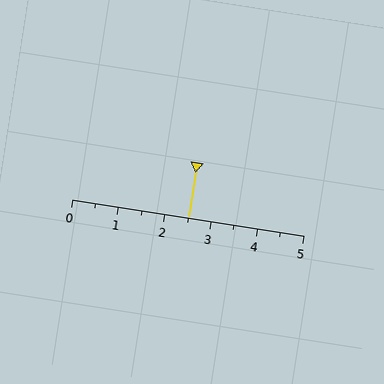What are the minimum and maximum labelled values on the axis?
The axis runs from 0 to 5.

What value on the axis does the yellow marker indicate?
The marker indicates approximately 2.5.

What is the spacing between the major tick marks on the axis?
The major ticks are spaced 1 apart.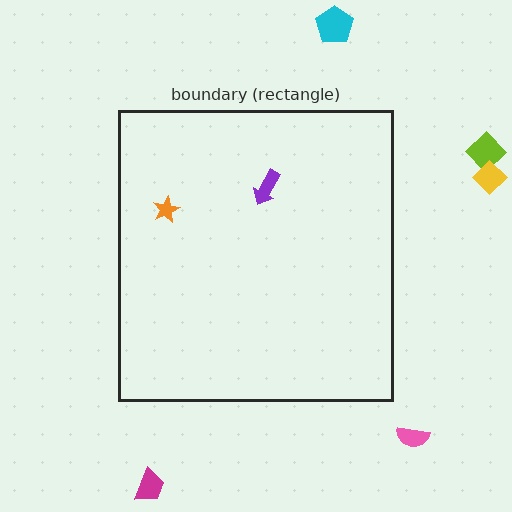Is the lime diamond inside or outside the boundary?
Outside.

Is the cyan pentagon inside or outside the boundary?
Outside.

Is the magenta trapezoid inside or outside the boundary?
Outside.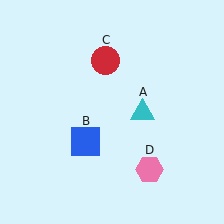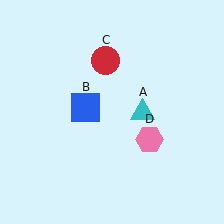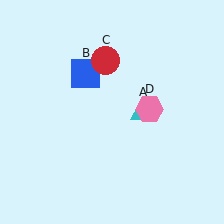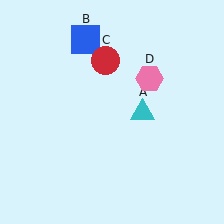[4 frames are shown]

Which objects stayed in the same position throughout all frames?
Cyan triangle (object A) and red circle (object C) remained stationary.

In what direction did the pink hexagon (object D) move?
The pink hexagon (object D) moved up.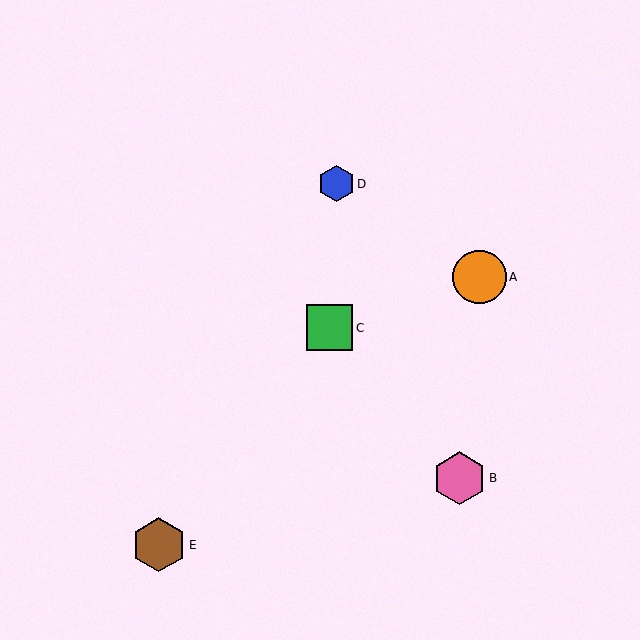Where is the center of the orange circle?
The center of the orange circle is at (480, 277).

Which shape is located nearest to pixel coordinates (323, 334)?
The green square (labeled C) at (330, 328) is nearest to that location.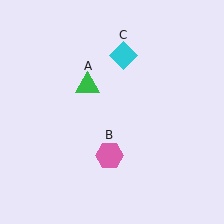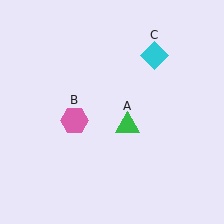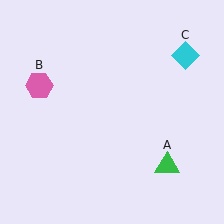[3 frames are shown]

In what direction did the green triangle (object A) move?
The green triangle (object A) moved down and to the right.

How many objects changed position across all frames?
3 objects changed position: green triangle (object A), pink hexagon (object B), cyan diamond (object C).